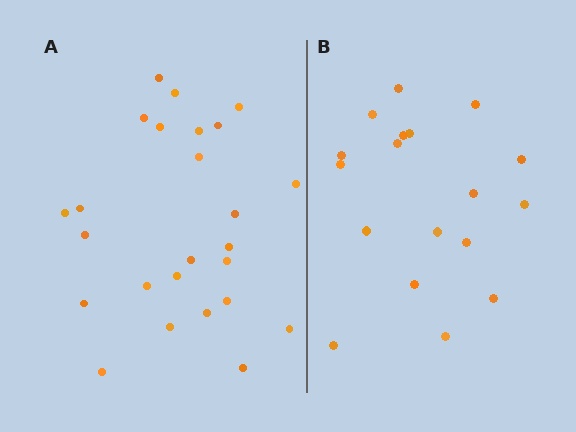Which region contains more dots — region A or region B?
Region A (the left region) has more dots.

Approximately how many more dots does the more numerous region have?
Region A has roughly 8 or so more dots than region B.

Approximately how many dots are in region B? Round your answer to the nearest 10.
About 20 dots. (The exact count is 18, which rounds to 20.)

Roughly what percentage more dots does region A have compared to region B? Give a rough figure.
About 40% more.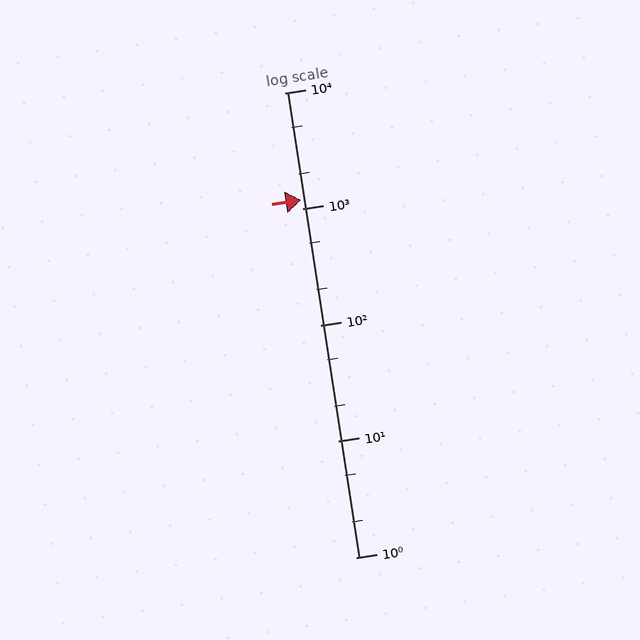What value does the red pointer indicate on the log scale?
The pointer indicates approximately 1200.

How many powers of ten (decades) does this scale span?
The scale spans 4 decades, from 1 to 10000.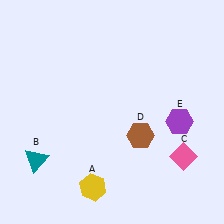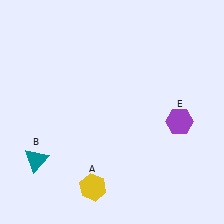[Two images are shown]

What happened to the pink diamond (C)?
The pink diamond (C) was removed in Image 2. It was in the bottom-right area of Image 1.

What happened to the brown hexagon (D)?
The brown hexagon (D) was removed in Image 2. It was in the bottom-right area of Image 1.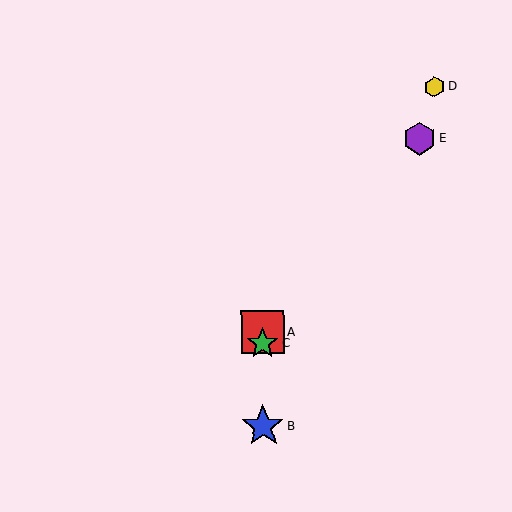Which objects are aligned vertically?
Objects A, B, C are aligned vertically.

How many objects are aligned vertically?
3 objects (A, B, C) are aligned vertically.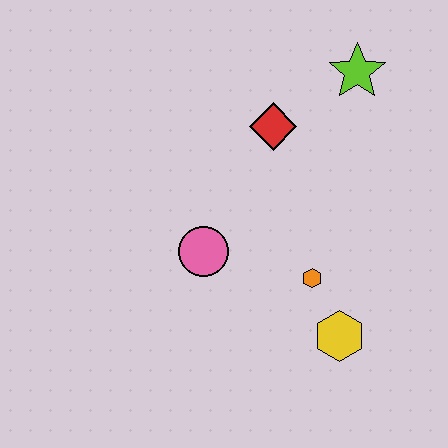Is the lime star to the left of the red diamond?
No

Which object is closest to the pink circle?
The orange hexagon is closest to the pink circle.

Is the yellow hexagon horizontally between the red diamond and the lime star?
Yes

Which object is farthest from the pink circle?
The lime star is farthest from the pink circle.